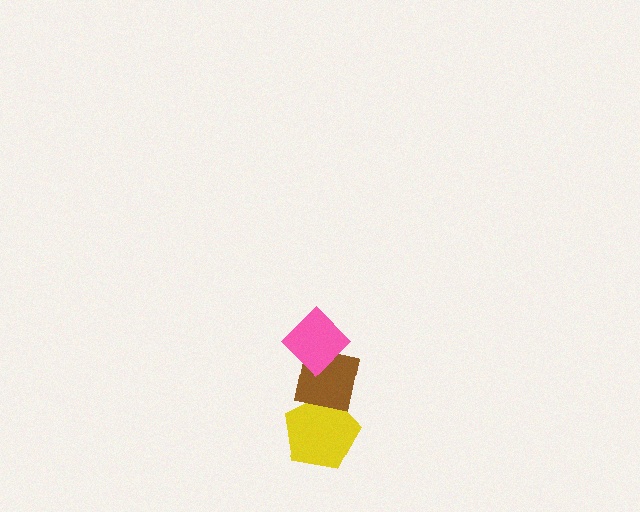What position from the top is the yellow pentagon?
The yellow pentagon is 3rd from the top.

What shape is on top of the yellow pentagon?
The brown square is on top of the yellow pentagon.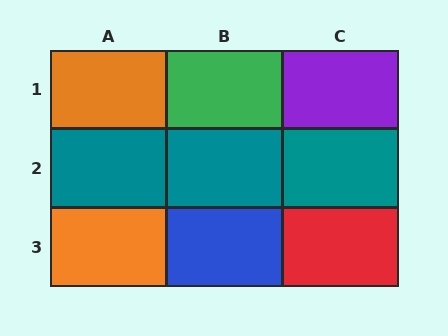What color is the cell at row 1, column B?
Green.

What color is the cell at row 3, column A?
Orange.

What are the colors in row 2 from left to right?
Teal, teal, teal.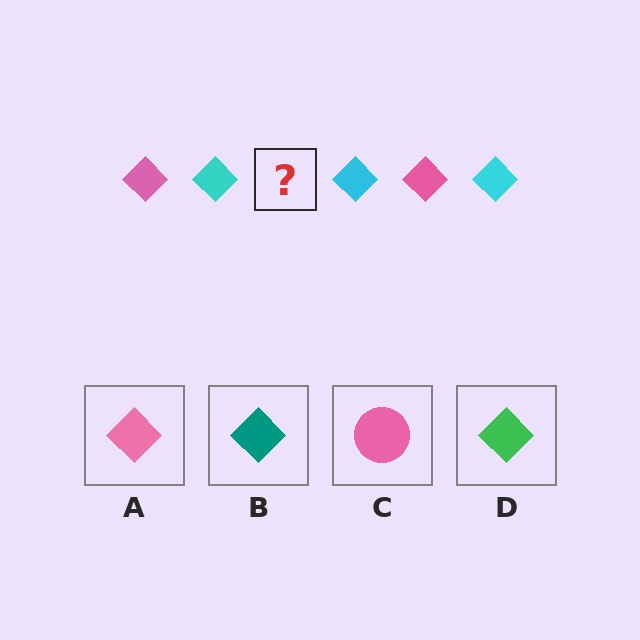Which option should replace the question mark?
Option A.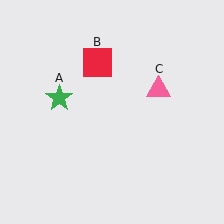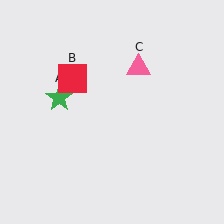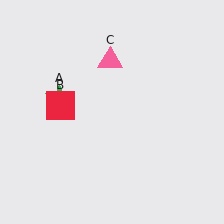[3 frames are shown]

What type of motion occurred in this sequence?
The red square (object B), pink triangle (object C) rotated counterclockwise around the center of the scene.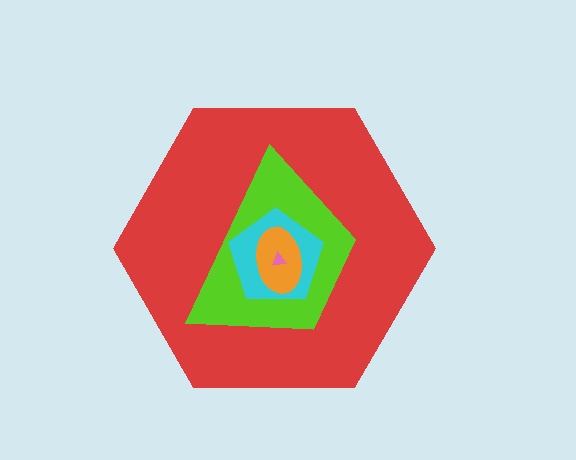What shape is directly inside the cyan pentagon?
The orange ellipse.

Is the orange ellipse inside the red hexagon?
Yes.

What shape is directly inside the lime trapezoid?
The cyan pentagon.